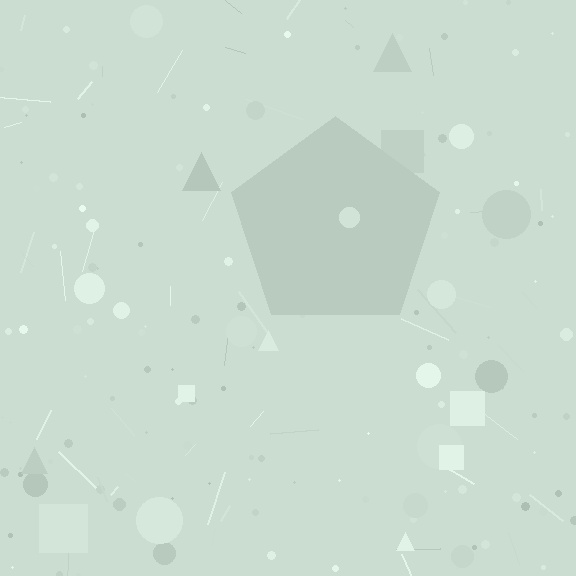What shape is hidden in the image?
A pentagon is hidden in the image.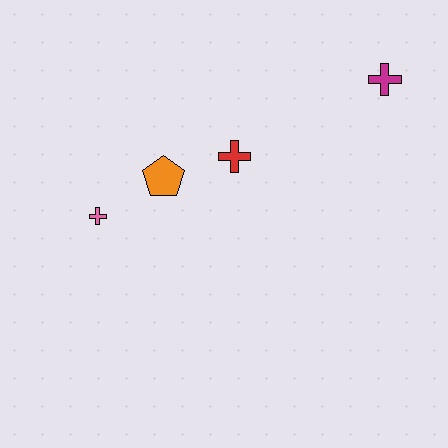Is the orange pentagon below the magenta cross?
Yes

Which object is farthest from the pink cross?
The magenta cross is farthest from the pink cross.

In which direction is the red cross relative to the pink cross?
The red cross is to the right of the pink cross.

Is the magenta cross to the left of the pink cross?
No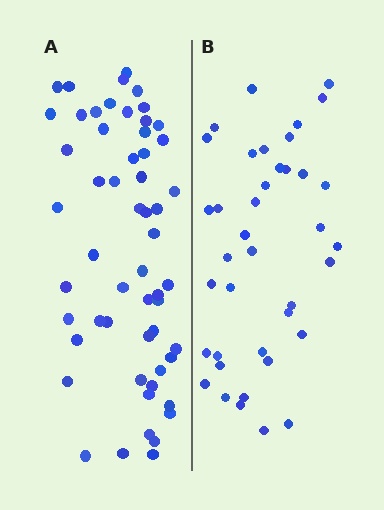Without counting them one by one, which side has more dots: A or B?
Region A (the left region) has more dots.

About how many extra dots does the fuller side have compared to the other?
Region A has approximately 15 more dots than region B.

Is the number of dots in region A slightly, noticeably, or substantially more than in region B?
Region A has noticeably more, but not dramatically so. The ratio is roughly 1.4 to 1.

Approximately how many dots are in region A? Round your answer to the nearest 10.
About 60 dots. (The exact count is 56, which rounds to 60.)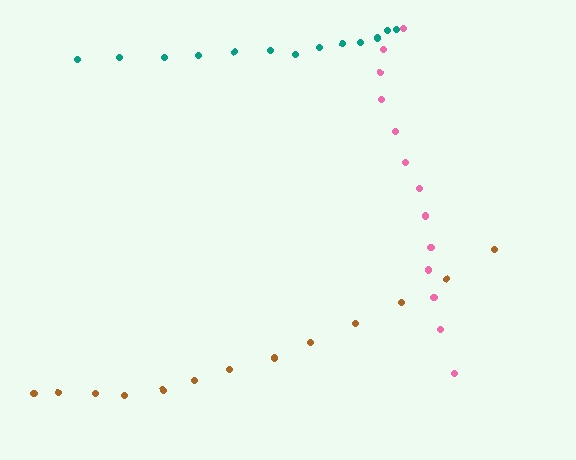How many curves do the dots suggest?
There are 3 distinct paths.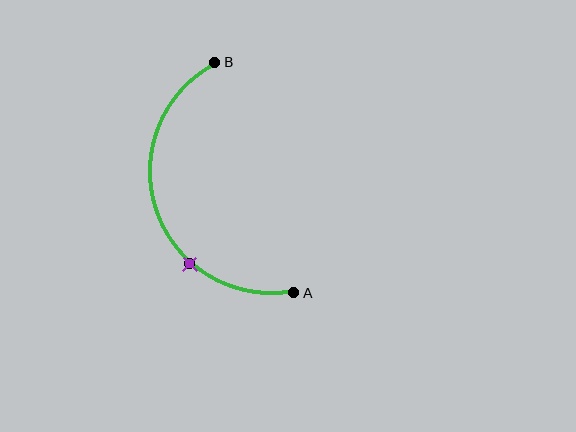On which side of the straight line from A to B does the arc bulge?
The arc bulges to the left of the straight line connecting A and B.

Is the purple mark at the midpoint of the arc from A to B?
No. The purple mark lies on the arc but is closer to endpoint A. The arc midpoint would be at the point on the curve equidistant along the arc from both A and B.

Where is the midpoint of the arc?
The arc midpoint is the point on the curve farthest from the straight line joining A and B. It sits to the left of that line.